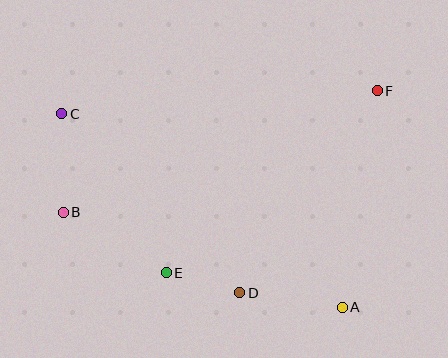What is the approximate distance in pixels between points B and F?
The distance between B and F is approximately 336 pixels.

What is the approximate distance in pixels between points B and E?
The distance between B and E is approximately 119 pixels.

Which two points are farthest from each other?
Points A and C are farthest from each other.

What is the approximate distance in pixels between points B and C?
The distance between B and C is approximately 99 pixels.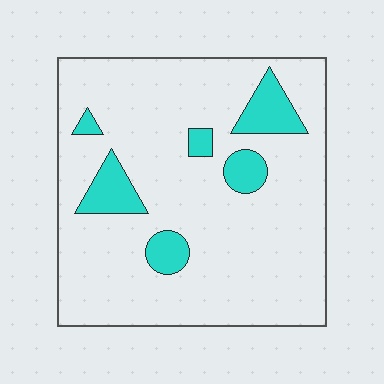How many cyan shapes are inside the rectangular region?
6.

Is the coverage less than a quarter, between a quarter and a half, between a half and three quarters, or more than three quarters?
Less than a quarter.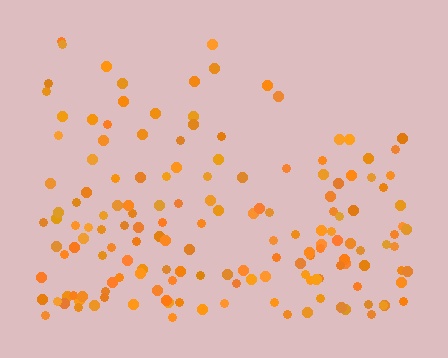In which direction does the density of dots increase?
From top to bottom, with the bottom side densest.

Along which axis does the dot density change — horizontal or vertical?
Vertical.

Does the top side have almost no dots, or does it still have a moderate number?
Still a moderate number, just noticeably fewer than the bottom.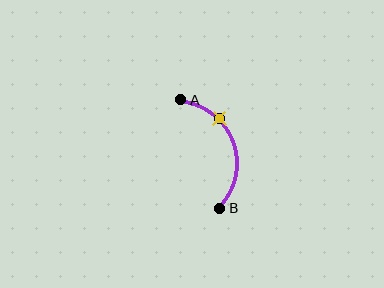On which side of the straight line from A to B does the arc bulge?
The arc bulges to the right of the straight line connecting A and B.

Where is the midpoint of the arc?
The arc midpoint is the point on the curve farthest from the straight line joining A and B. It sits to the right of that line.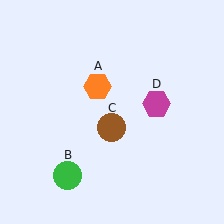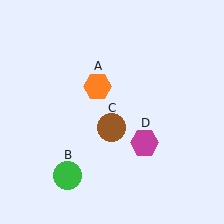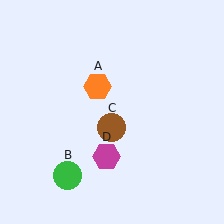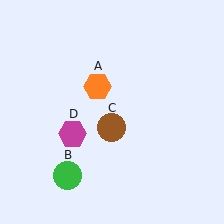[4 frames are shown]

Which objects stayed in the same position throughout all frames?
Orange hexagon (object A) and green circle (object B) and brown circle (object C) remained stationary.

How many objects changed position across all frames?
1 object changed position: magenta hexagon (object D).